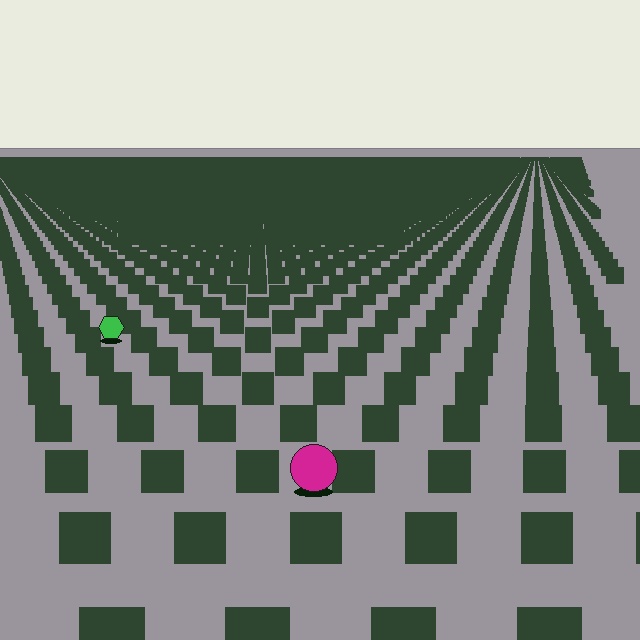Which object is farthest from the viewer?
The green hexagon is farthest from the viewer. It appears smaller and the ground texture around it is denser.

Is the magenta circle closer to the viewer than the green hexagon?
Yes. The magenta circle is closer — you can tell from the texture gradient: the ground texture is coarser near it.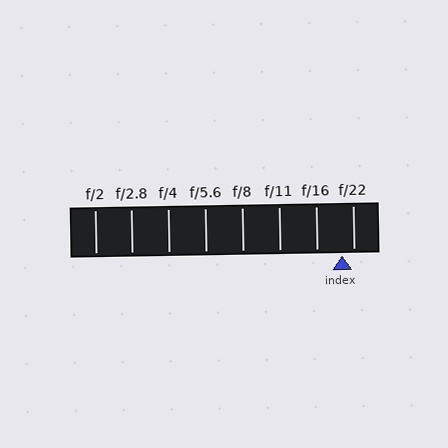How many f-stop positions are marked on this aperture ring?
There are 8 f-stop positions marked.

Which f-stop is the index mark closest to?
The index mark is closest to f/22.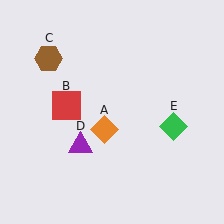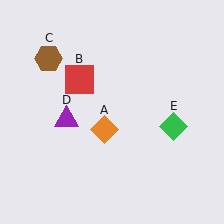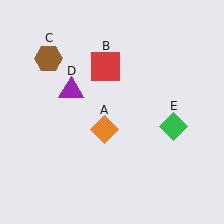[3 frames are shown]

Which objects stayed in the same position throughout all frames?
Orange diamond (object A) and brown hexagon (object C) and green diamond (object E) remained stationary.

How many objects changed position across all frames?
2 objects changed position: red square (object B), purple triangle (object D).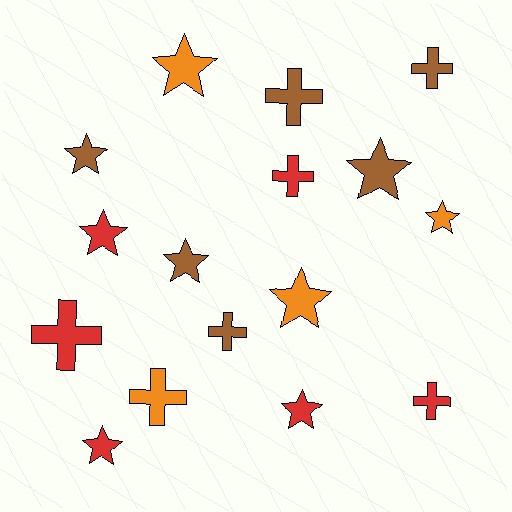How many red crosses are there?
There are 3 red crosses.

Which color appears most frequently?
Red, with 6 objects.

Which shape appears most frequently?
Star, with 9 objects.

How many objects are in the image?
There are 16 objects.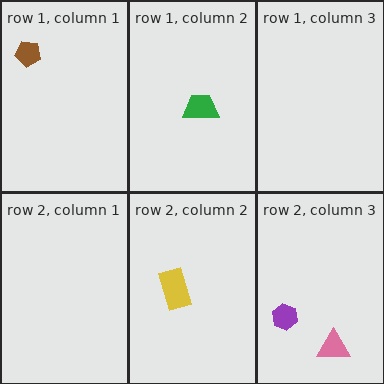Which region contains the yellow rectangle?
The row 2, column 2 region.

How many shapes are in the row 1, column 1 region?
1.